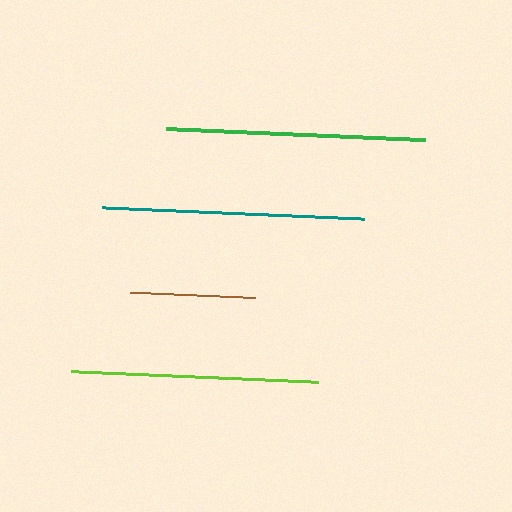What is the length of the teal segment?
The teal segment is approximately 262 pixels long.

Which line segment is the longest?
The teal line is the longest at approximately 262 pixels.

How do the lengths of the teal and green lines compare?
The teal and green lines are approximately the same length.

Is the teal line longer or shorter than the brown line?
The teal line is longer than the brown line.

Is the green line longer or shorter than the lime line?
The green line is longer than the lime line.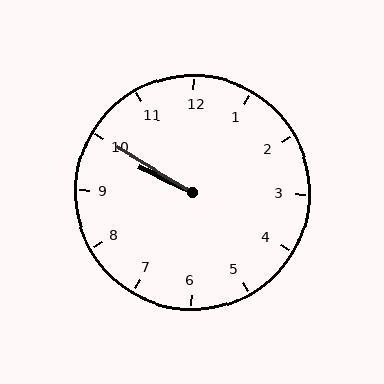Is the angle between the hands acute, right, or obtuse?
It is acute.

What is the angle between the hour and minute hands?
Approximately 5 degrees.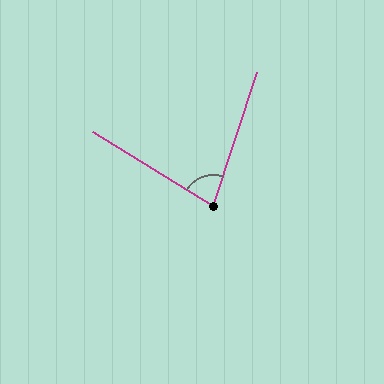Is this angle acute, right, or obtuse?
It is acute.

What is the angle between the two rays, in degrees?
Approximately 77 degrees.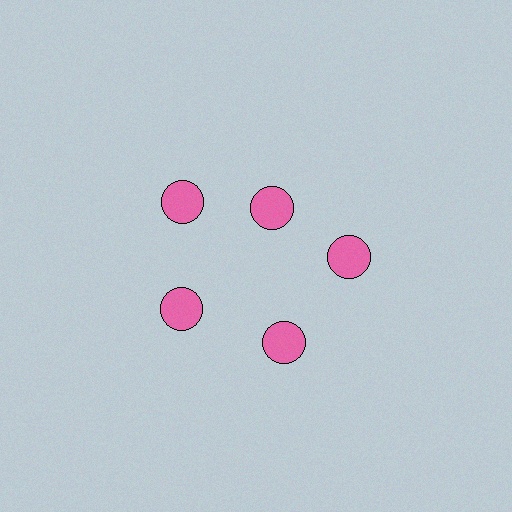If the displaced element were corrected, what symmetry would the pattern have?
It would have 5-fold rotational symmetry — the pattern would map onto itself every 72 degrees.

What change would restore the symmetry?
The symmetry would be restored by moving it outward, back onto the ring so that all 5 circles sit at equal angles and equal distance from the center.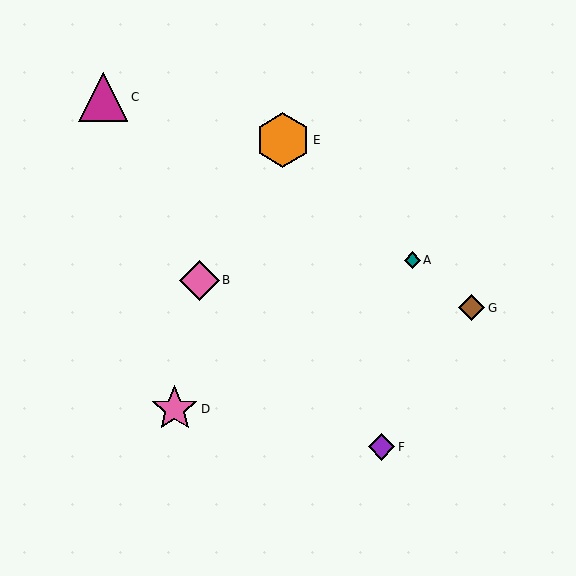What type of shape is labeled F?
Shape F is a purple diamond.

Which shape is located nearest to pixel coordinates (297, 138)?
The orange hexagon (labeled E) at (283, 140) is nearest to that location.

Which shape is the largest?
The orange hexagon (labeled E) is the largest.